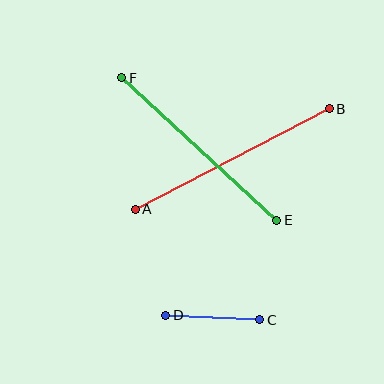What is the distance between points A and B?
The distance is approximately 218 pixels.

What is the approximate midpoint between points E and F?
The midpoint is at approximately (199, 149) pixels.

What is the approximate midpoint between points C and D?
The midpoint is at approximately (213, 317) pixels.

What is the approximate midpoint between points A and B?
The midpoint is at approximately (232, 159) pixels.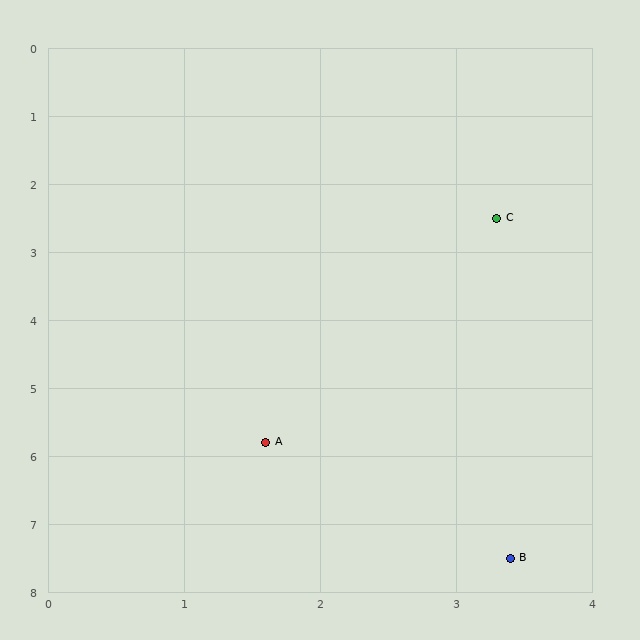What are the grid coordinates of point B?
Point B is at approximately (3.4, 7.5).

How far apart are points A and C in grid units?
Points A and C are about 3.7 grid units apart.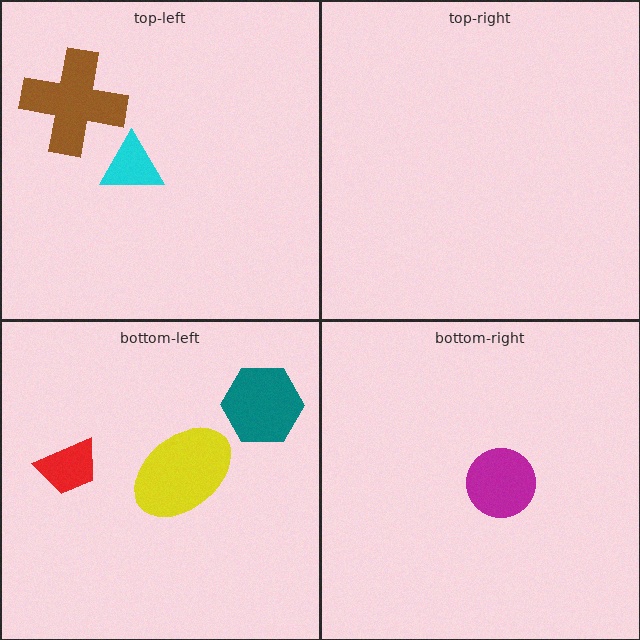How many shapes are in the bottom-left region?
3.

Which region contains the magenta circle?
The bottom-right region.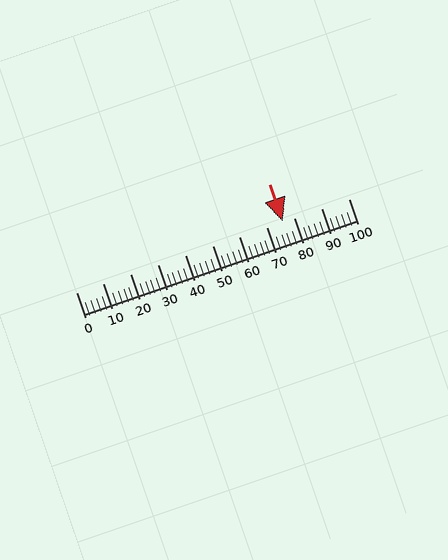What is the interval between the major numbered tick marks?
The major tick marks are spaced 10 units apart.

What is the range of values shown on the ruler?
The ruler shows values from 0 to 100.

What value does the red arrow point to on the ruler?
The red arrow points to approximately 76.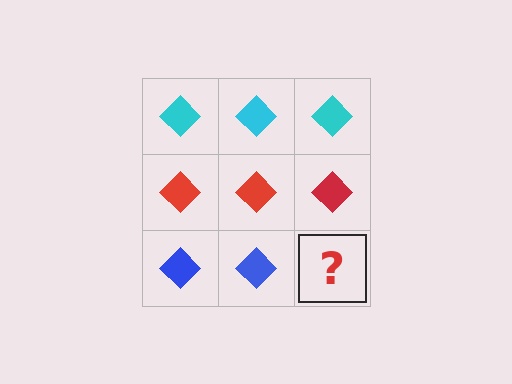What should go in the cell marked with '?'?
The missing cell should contain a blue diamond.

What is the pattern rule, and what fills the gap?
The rule is that each row has a consistent color. The gap should be filled with a blue diamond.